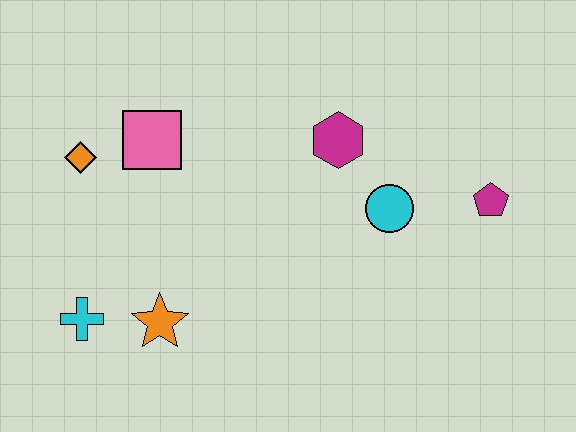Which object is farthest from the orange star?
The magenta pentagon is farthest from the orange star.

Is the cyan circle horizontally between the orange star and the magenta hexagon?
No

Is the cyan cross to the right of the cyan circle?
No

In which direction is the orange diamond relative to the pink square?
The orange diamond is to the left of the pink square.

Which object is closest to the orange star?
The cyan cross is closest to the orange star.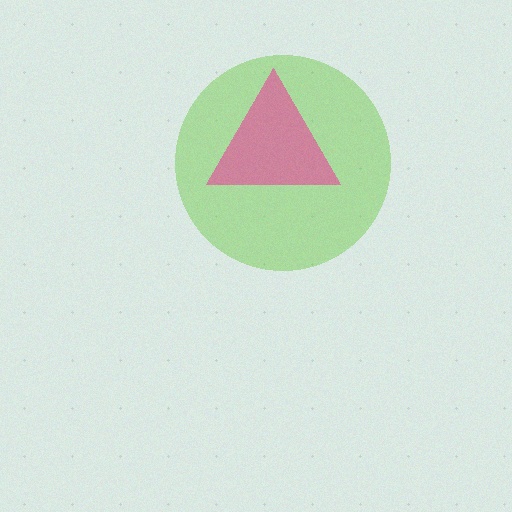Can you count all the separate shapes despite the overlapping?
Yes, there are 2 separate shapes.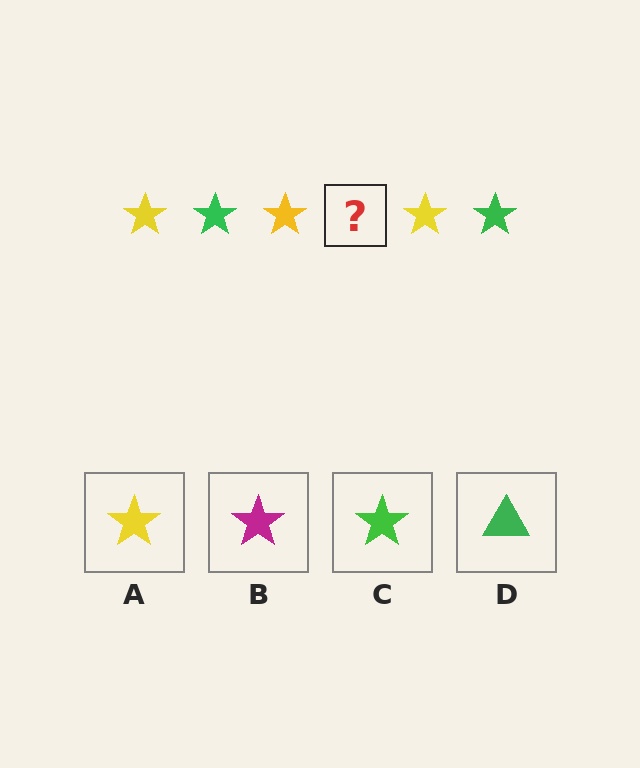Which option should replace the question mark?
Option C.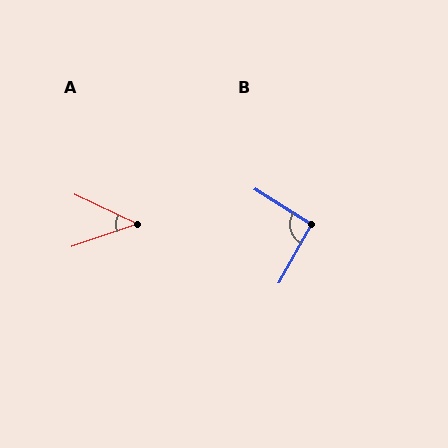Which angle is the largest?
B, at approximately 93 degrees.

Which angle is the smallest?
A, at approximately 44 degrees.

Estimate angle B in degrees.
Approximately 93 degrees.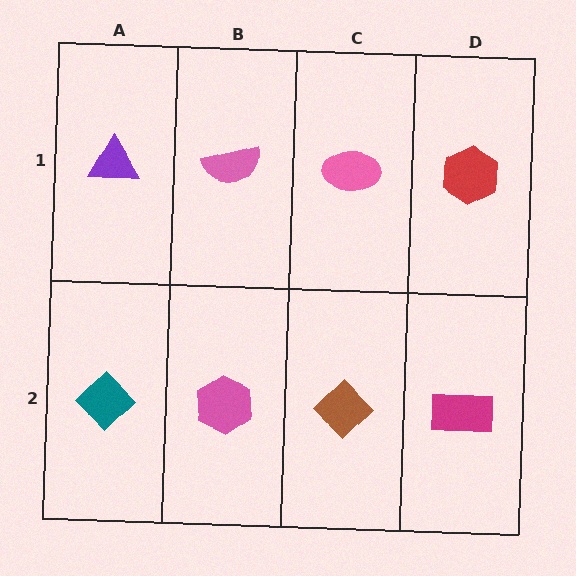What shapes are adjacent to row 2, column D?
A red hexagon (row 1, column D), a brown diamond (row 2, column C).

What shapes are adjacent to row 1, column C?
A brown diamond (row 2, column C), a pink semicircle (row 1, column B), a red hexagon (row 1, column D).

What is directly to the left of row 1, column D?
A pink ellipse.